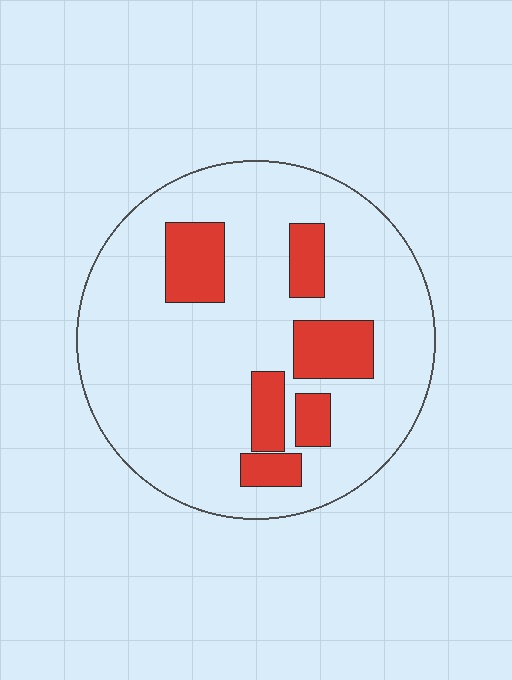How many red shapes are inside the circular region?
6.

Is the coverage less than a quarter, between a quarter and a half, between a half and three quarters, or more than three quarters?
Less than a quarter.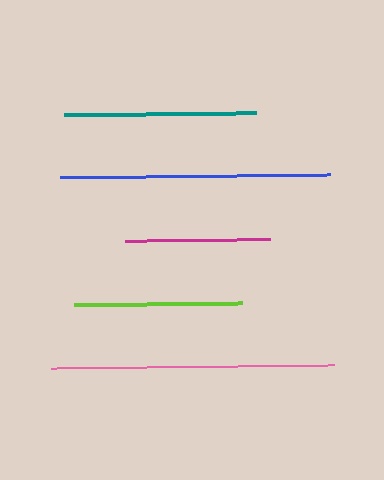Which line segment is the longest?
The pink line is the longest at approximately 283 pixels.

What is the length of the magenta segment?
The magenta segment is approximately 145 pixels long.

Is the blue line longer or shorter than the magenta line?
The blue line is longer than the magenta line.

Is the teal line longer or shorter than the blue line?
The blue line is longer than the teal line.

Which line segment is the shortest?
The magenta line is the shortest at approximately 145 pixels.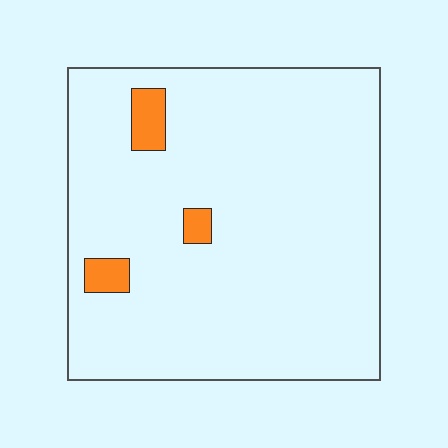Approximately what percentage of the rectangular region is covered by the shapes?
Approximately 5%.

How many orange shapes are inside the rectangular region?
3.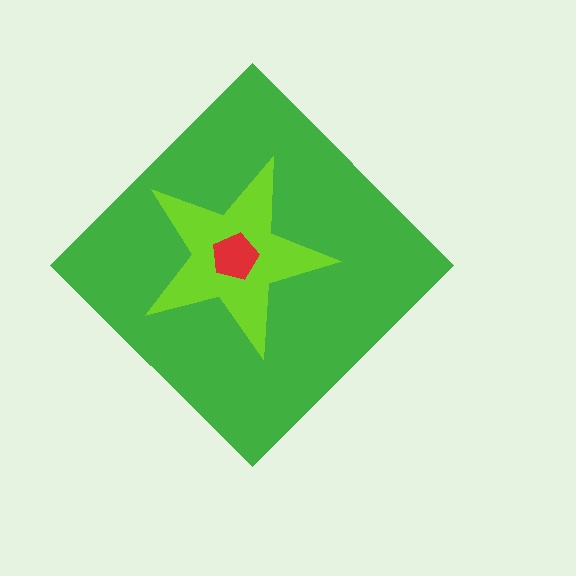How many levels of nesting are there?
3.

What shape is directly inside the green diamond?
The lime star.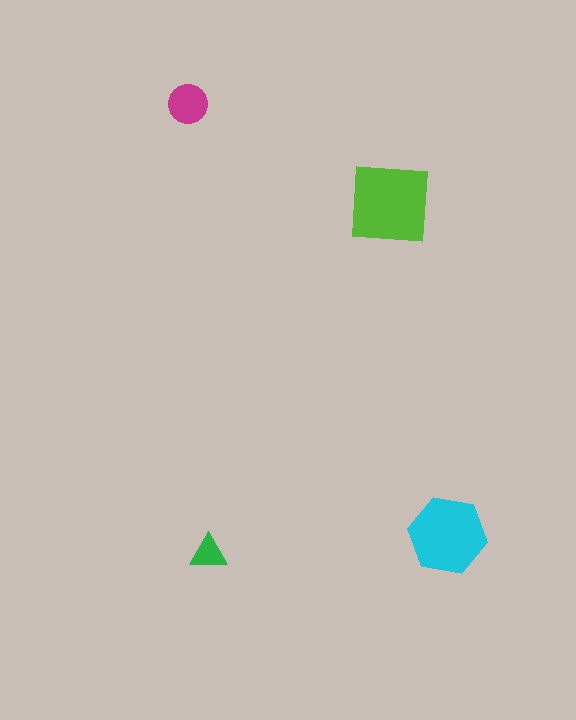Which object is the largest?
The lime square.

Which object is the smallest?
The green triangle.